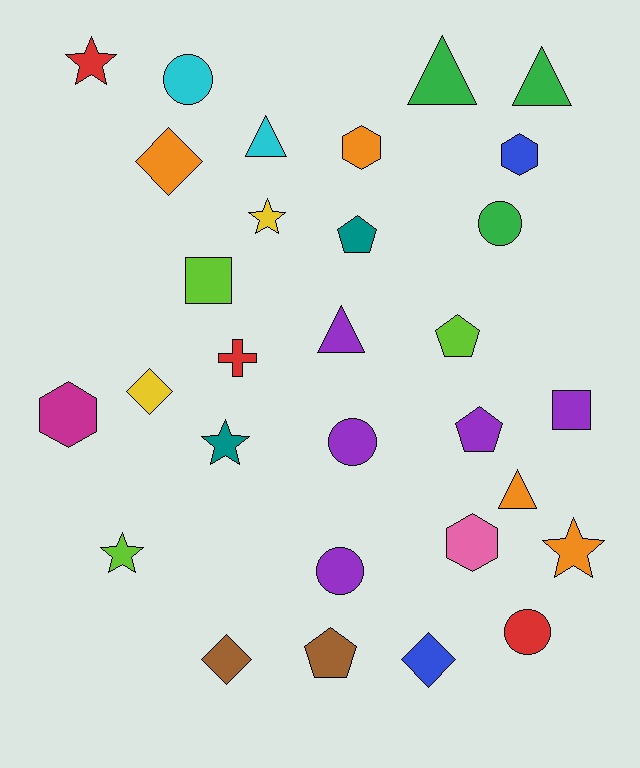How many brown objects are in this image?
There are 2 brown objects.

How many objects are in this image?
There are 30 objects.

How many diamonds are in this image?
There are 4 diamonds.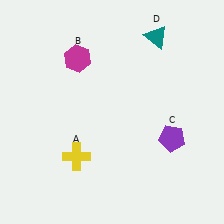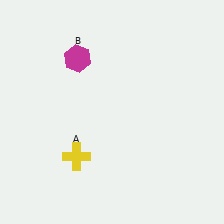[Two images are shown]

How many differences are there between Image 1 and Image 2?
There are 2 differences between the two images.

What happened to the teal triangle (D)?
The teal triangle (D) was removed in Image 2. It was in the top-right area of Image 1.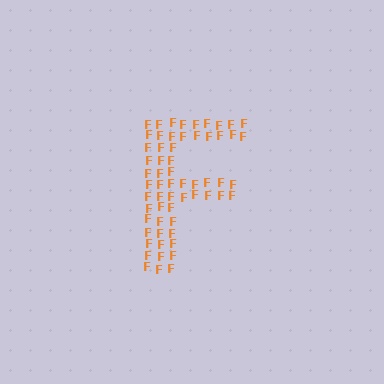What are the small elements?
The small elements are letter F's.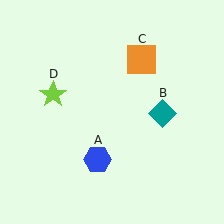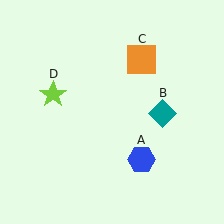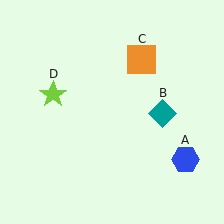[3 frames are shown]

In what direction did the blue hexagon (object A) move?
The blue hexagon (object A) moved right.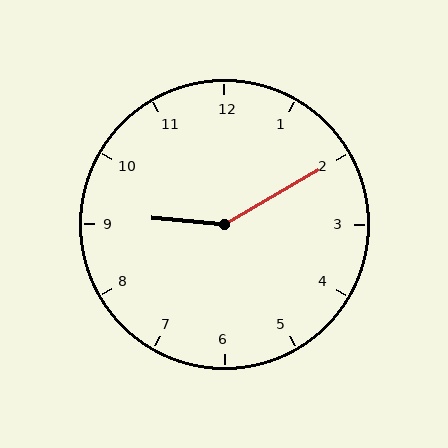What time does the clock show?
9:10.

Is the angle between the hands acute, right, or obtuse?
It is obtuse.